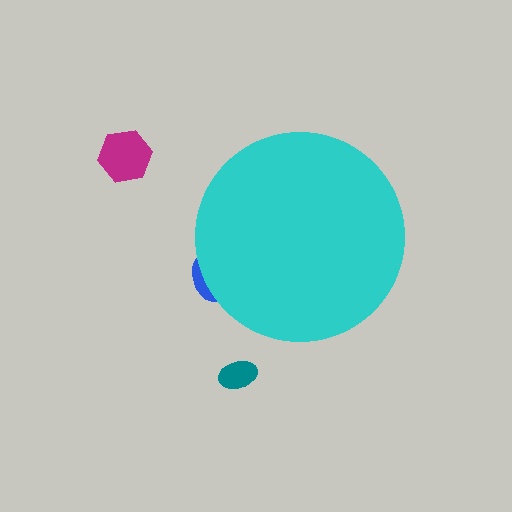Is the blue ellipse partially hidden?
Yes, the blue ellipse is partially hidden behind the cyan circle.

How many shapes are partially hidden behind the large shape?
1 shape is partially hidden.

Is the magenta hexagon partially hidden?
No, the magenta hexagon is fully visible.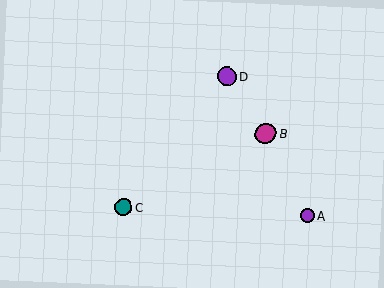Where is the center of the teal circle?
The center of the teal circle is at (123, 207).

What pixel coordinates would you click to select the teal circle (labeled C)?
Click at (123, 207) to select the teal circle C.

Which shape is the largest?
The magenta circle (labeled B) is the largest.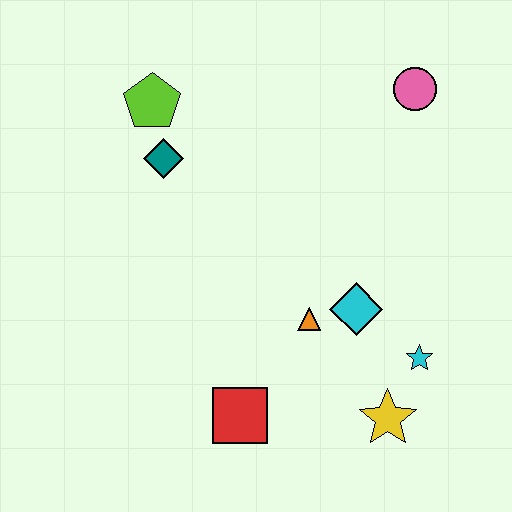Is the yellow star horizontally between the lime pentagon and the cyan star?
Yes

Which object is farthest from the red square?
The pink circle is farthest from the red square.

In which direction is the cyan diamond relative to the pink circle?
The cyan diamond is below the pink circle.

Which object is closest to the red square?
The orange triangle is closest to the red square.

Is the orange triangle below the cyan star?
No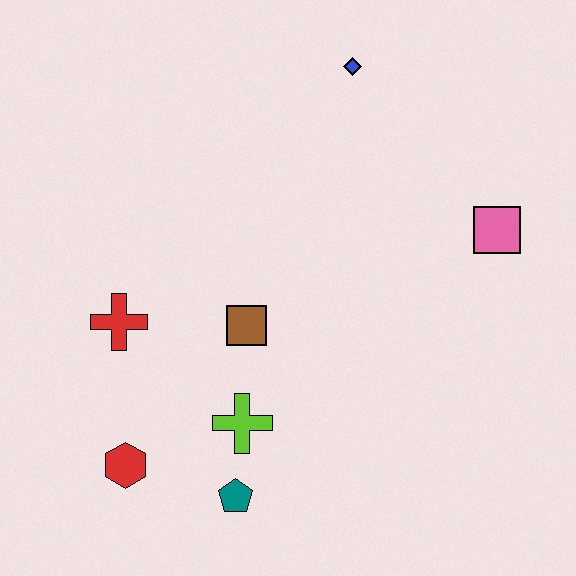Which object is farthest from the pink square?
The red hexagon is farthest from the pink square.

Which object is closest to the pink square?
The blue diamond is closest to the pink square.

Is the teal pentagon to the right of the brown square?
No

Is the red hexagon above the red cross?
No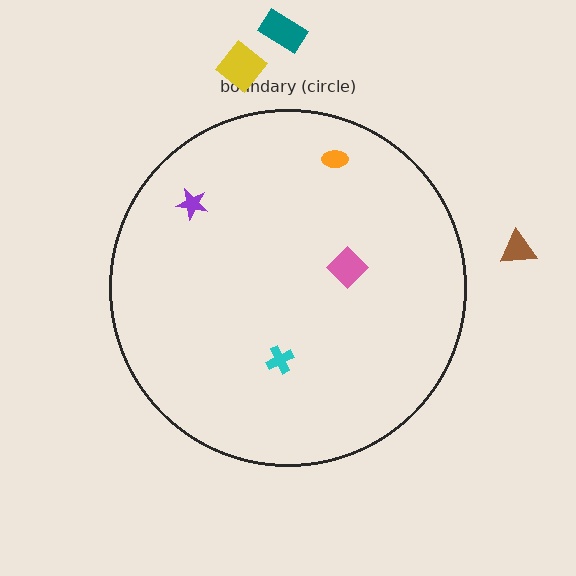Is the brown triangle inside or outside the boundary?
Outside.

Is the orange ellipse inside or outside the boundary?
Inside.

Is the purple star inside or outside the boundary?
Inside.